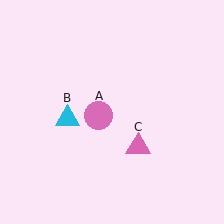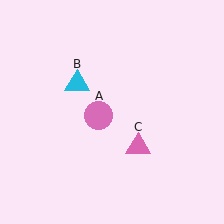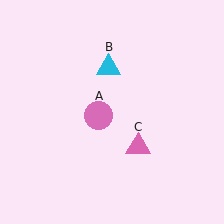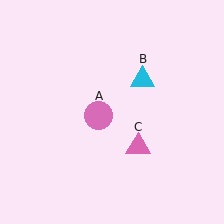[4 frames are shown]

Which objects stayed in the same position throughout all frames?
Pink circle (object A) and pink triangle (object C) remained stationary.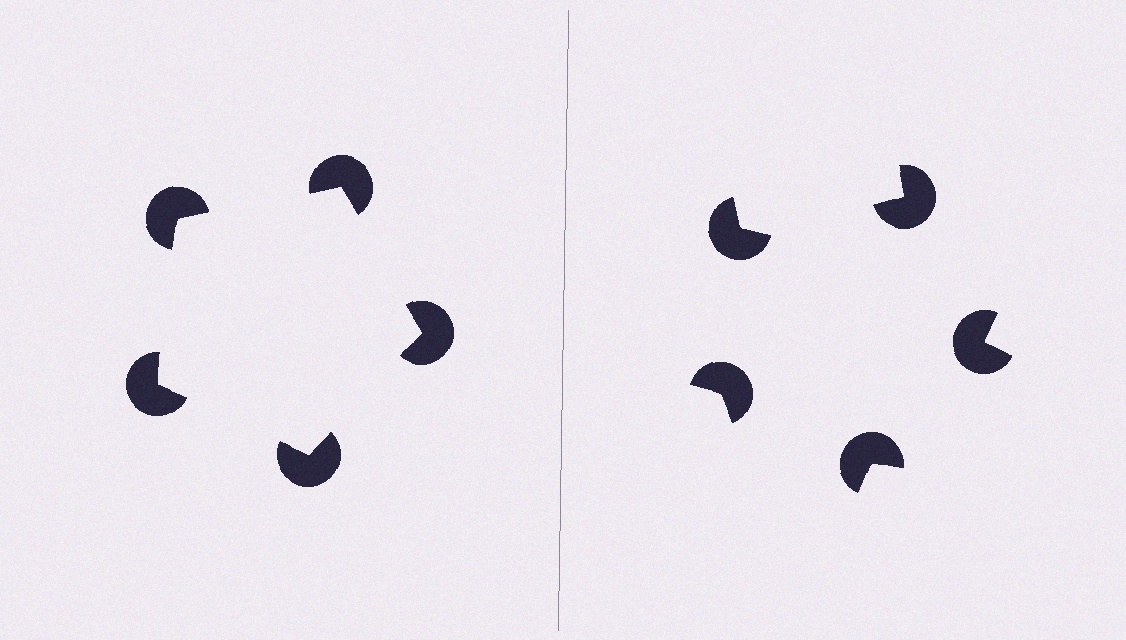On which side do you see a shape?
An illusory pentagon appears on the left side. On the right side the wedge cuts are rotated, so no coherent shape forms.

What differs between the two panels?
The pac-man discs are positioned identically on both sides; only the wedge orientations differ. On the left they align to a pentagon; on the right they are misaligned.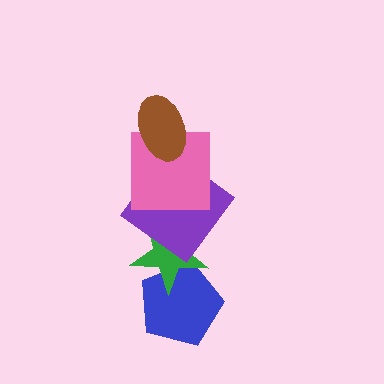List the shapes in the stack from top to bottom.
From top to bottom: the brown ellipse, the pink square, the purple diamond, the green star, the blue pentagon.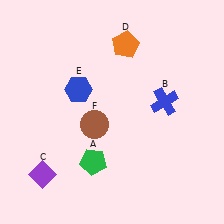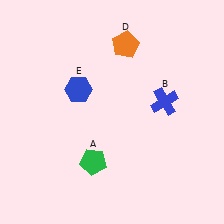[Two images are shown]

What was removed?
The purple diamond (C), the brown circle (F) were removed in Image 2.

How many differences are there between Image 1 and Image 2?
There are 2 differences between the two images.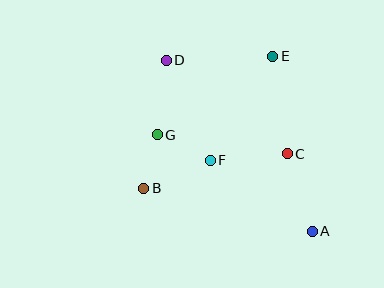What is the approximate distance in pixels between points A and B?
The distance between A and B is approximately 174 pixels.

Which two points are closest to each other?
Points B and G are closest to each other.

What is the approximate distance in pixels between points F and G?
The distance between F and G is approximately 59 pixels.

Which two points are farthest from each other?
Points A and D are farthest from each other.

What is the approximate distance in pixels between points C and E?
The distance between C and E is approximately 98 pixels.